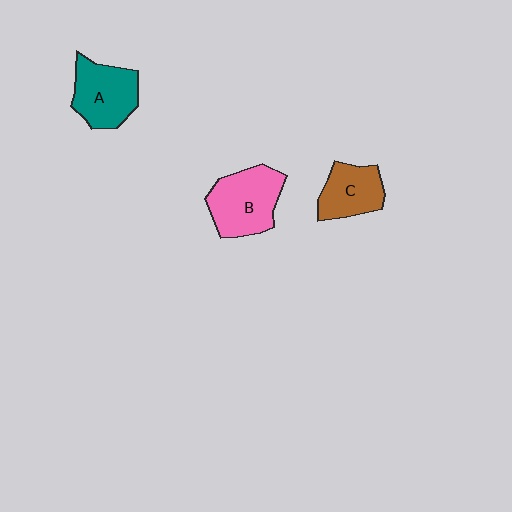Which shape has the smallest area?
Shape C (brown).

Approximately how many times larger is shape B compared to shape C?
Approximately 1.4 times.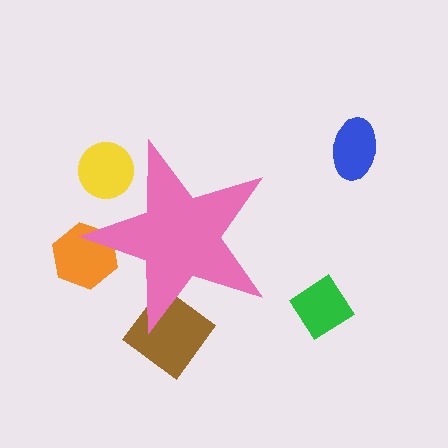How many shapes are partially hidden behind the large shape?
3 shapes are partially hidden.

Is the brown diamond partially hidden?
Yes, the brown diamond is partially hidden behind the pink star.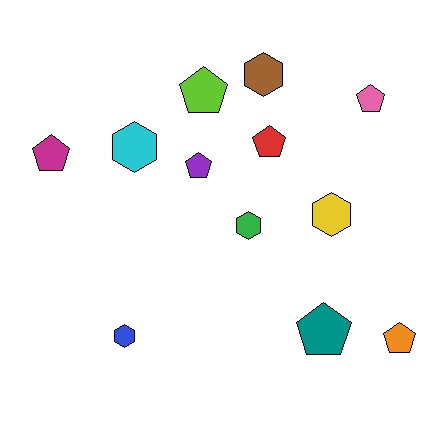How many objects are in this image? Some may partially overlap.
There are 12 objects.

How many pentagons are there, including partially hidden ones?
There are 7 pentagons.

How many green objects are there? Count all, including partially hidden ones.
There is 1 green object.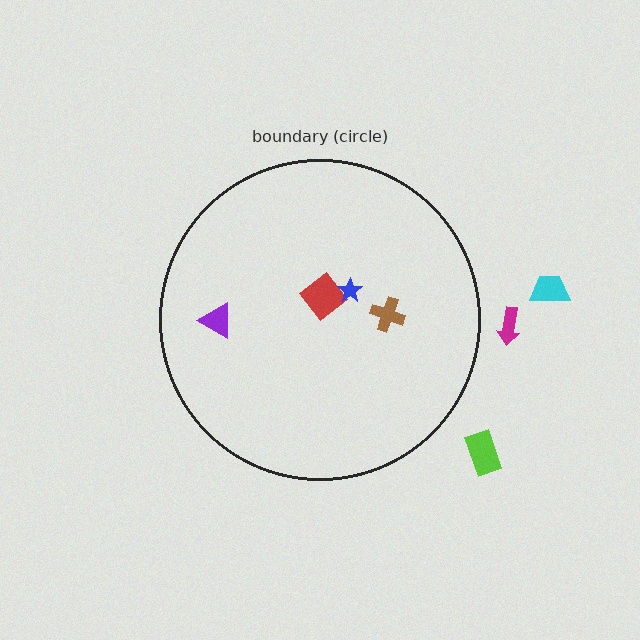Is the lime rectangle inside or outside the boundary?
Outside.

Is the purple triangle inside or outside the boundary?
Inside.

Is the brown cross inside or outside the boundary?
Inside.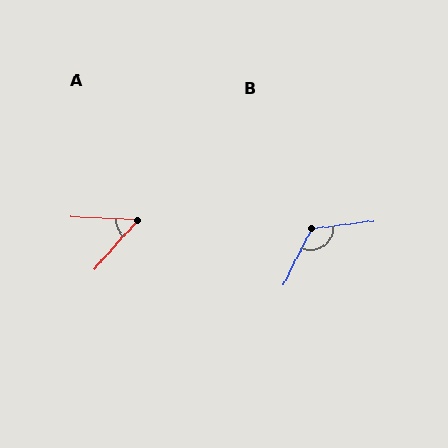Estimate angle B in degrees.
Approximately 123 degrees.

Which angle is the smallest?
A, at approximately 51 degrees.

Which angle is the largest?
B, at approximately 123 degrees.